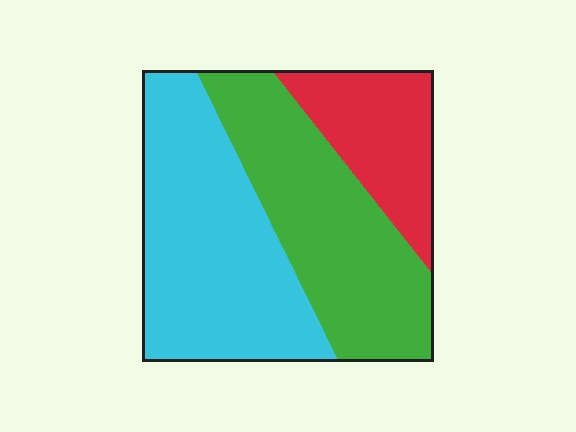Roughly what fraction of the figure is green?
Green covers about 35% of the figure.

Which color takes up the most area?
Cyan, at roughly 45%.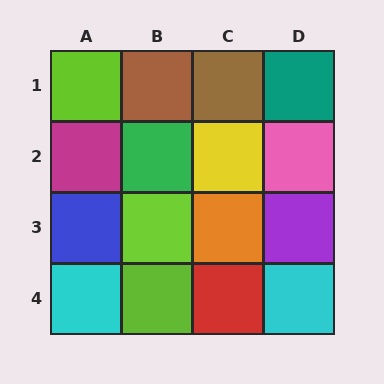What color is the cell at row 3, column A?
Blue.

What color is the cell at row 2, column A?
Magenta.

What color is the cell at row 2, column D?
Pink.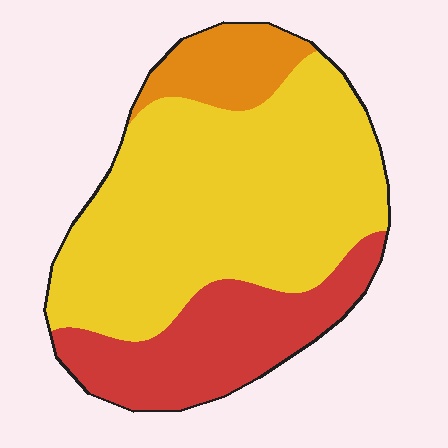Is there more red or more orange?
Red.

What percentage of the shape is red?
Red covers roughly 25% of the shape.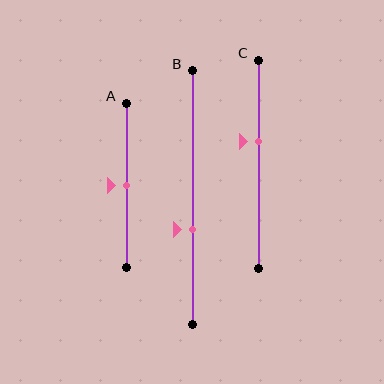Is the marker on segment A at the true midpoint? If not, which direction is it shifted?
Yes, the marker on segment A is at the true midpoint.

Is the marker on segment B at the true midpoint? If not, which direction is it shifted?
No, the marker on segment B is shifted downward by about 13% of the segment length.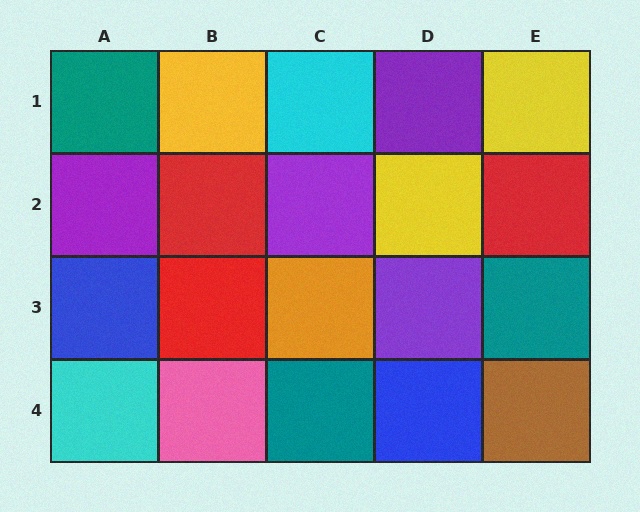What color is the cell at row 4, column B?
Pink.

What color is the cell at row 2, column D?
Yellow.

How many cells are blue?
2 cells are blue.